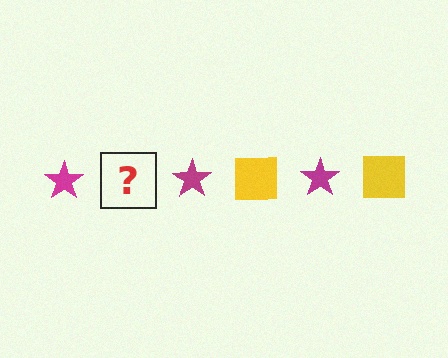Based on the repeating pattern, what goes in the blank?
The blank should be a yellow square.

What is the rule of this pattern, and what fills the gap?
The rule is that the pattern alternates between magenta star and yellow square. The gap should be filled with a yellow square.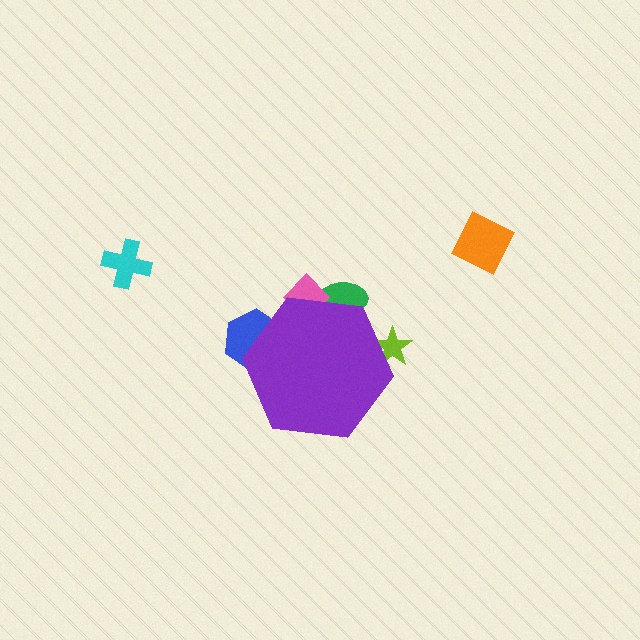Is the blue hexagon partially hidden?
Yes, the blue hexagon is partially hidden behind the purple hexagon.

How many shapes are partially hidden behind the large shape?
4 shapes are partially hidden.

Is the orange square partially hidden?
No, the orange square is fully visible.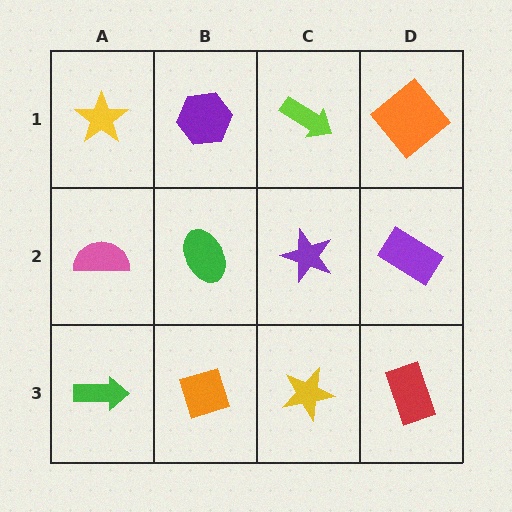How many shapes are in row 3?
4 shapes.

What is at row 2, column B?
A green ellipse.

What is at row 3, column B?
An orange diamond.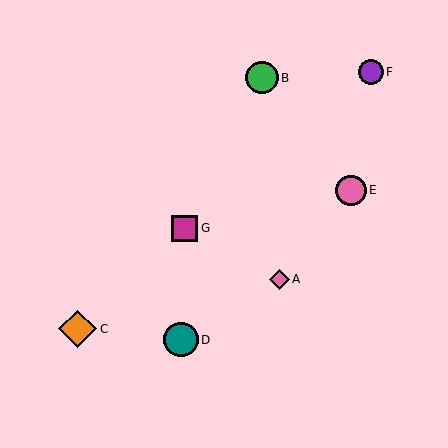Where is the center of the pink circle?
The center of the pink circle is at (351, 190).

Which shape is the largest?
The orange diamond (labeled C) is the largest.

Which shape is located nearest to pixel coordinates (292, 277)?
The pink diamond (labeled A) at (279, 279) is nearest to that location.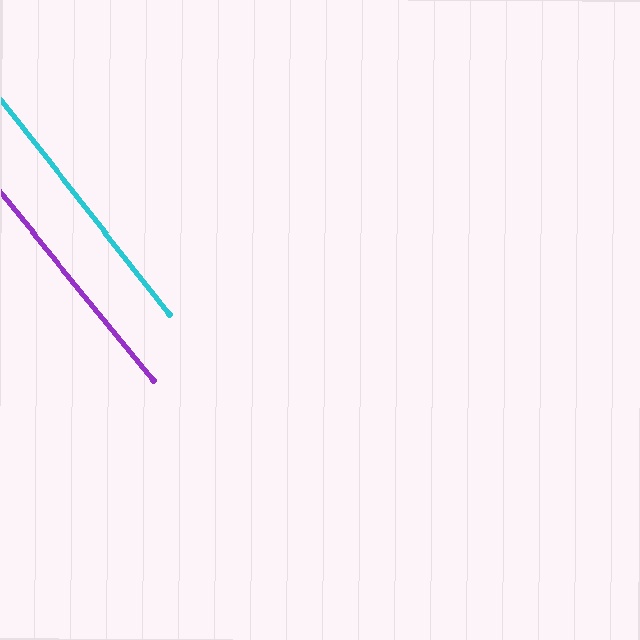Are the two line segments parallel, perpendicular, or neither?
Parallel — their directions differ by only 0.9°.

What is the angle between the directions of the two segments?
Approximately 1 degree.